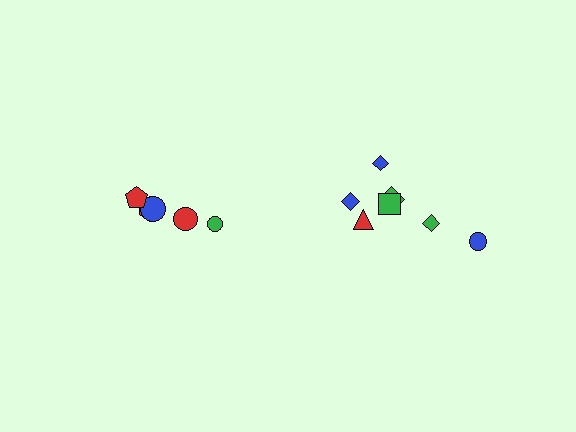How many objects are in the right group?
There are 7 objects.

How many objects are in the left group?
There are 5 objects.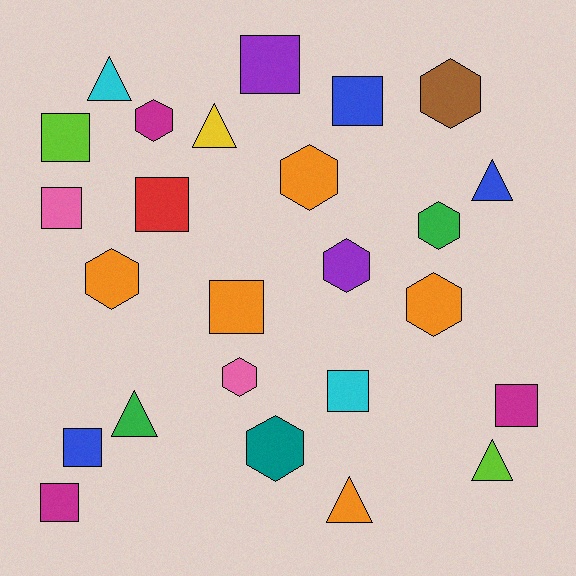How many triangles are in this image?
There are 6 triangles.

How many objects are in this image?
There are 25 objects.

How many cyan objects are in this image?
There are 2 cyan objects.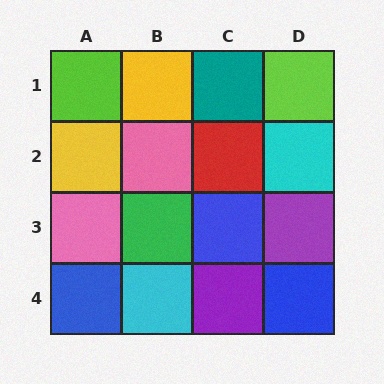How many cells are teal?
1 cell is teal.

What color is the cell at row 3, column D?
Purple.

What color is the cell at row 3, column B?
Green.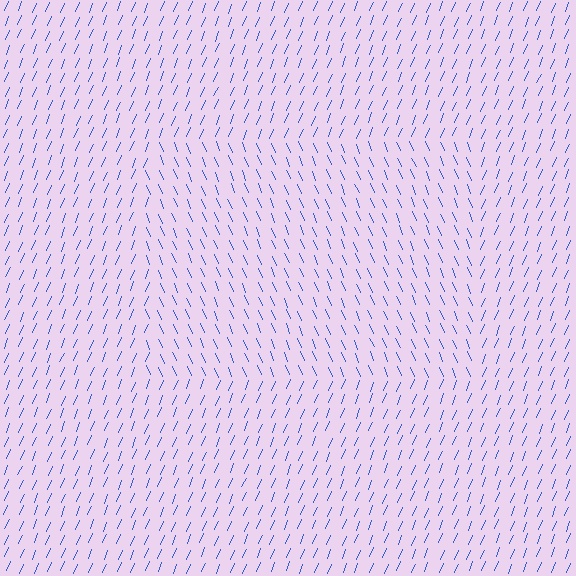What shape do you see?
I see a rectangle.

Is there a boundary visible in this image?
Yes, there is a texture boundary formed by a change in line orientation.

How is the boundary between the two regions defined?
The boundary is defined purely by a change in line orientation (approximately 45 degrees difference). All lines are the same color and thickness.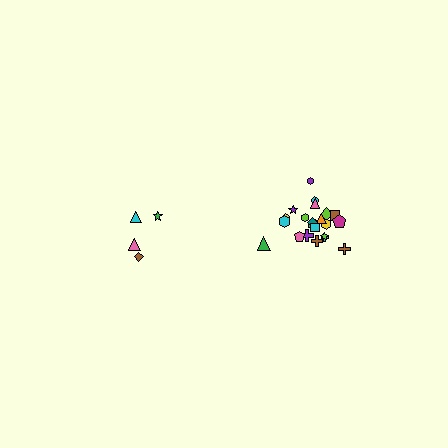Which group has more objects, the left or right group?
The right group.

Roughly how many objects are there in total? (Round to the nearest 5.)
Roughly 25 objects in total.